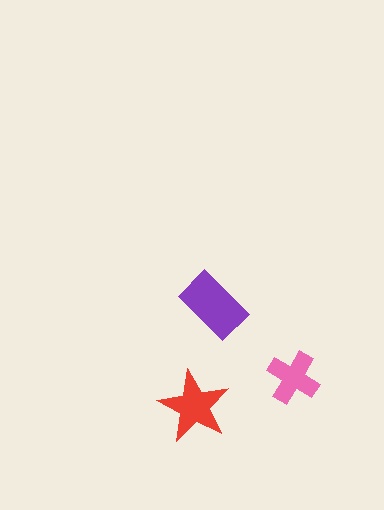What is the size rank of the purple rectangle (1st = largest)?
1st.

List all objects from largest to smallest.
The purple rectangle, the red star, the pink cross.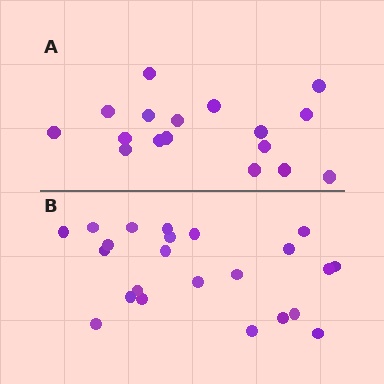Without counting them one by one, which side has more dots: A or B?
Region B (the bottom region) has more dots.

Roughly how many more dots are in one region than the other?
Region B has about 6 more dots than region A.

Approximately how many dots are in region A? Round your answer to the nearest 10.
About 20 dots. (The exact count is 17, which rounds to 20.)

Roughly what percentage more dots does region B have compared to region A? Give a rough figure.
About 35% more.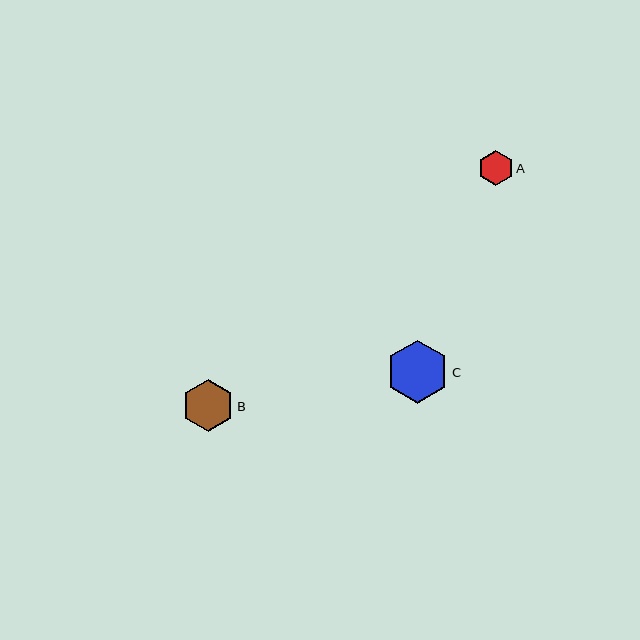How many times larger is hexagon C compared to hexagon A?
Hexagon C is approximately 1.8 times the size of hexagon A.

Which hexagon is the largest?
Hexagon C is the largest with a size of approximately 63 pixels.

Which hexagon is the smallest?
Hexagon A is the smallest with a size of approximately 35 pixels.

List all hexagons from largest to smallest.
From largest to smallest: C, B, A.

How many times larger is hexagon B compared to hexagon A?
Hexagon B is approximately 1.5 times the size of hexagon A.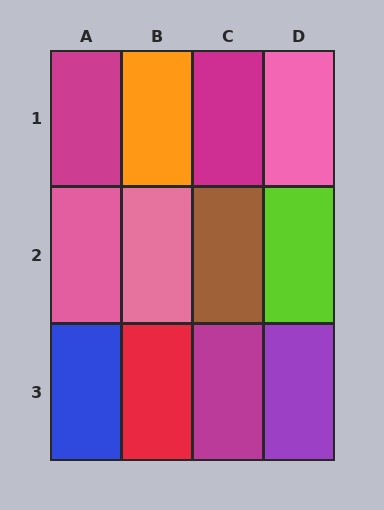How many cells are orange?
1 cell is orange.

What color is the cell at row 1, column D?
Pink.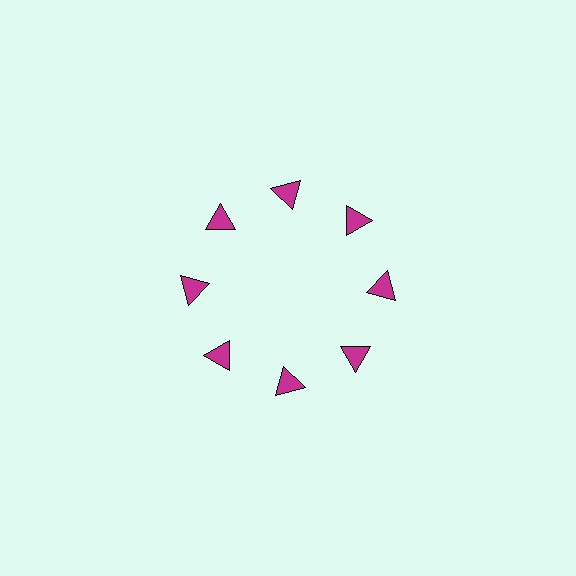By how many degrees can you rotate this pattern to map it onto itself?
The pattern maps onto itself every 45 degrees of rotation.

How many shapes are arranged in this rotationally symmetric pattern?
There are 8 shapes, arranged in 8 groups of 1.